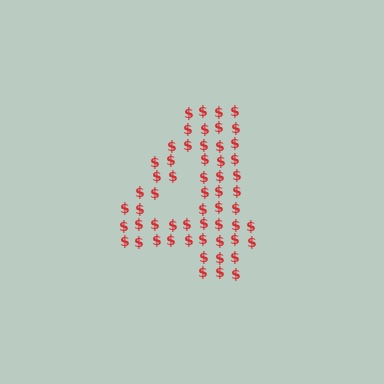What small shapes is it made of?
It is made of small dollar signs.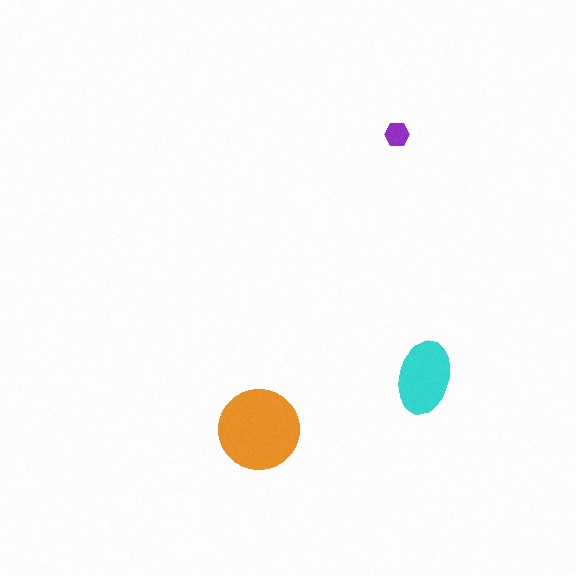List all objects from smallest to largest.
The purple hexagon, the cyan ellipse, the orange circle.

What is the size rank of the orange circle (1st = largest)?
1st.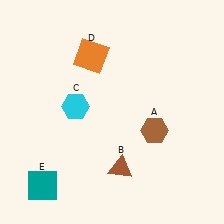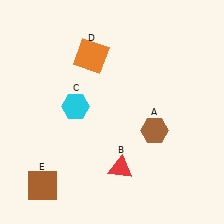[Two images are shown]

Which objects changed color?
B changed from brown to red. E changed from teal to brown.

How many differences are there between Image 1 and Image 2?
There are 2 differences between the two images.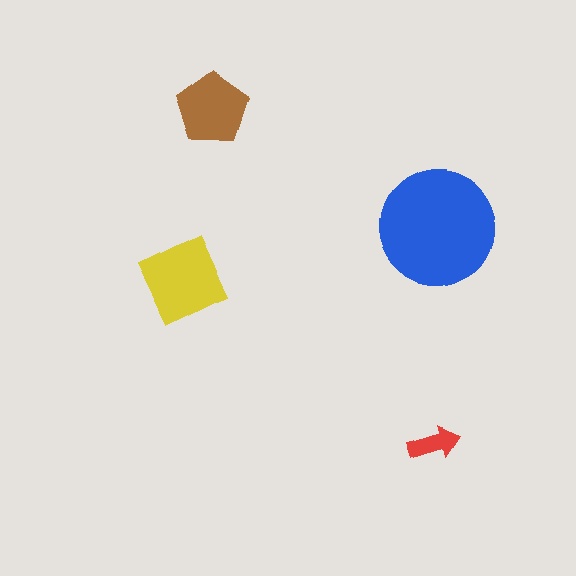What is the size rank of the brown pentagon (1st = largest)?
3rd.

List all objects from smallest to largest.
The red arrow, the brown pentagon, the yellow diamond, the blue circle.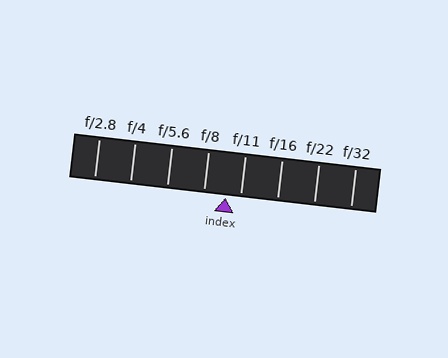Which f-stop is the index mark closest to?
The index mark is closest to f/11.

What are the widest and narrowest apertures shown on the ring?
The widest aperture shown is f/2.8 and the narrowest is f/32.